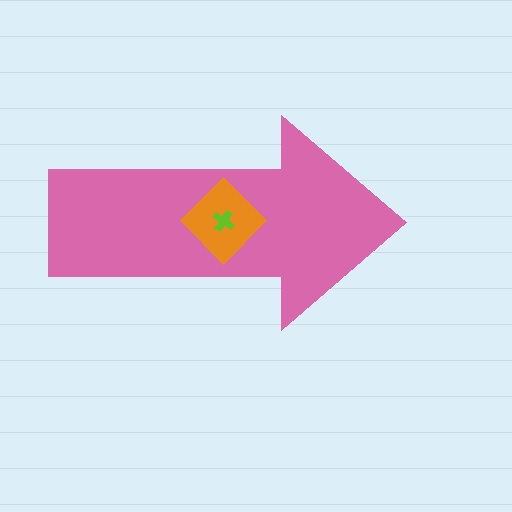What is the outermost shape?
The pink arrow.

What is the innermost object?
The lime cross.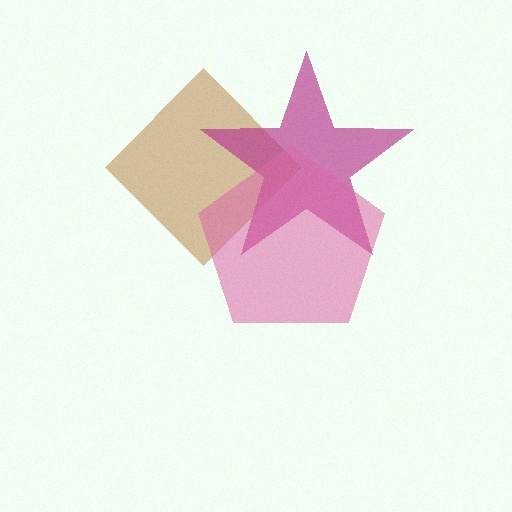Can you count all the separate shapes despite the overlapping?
Yes, there are 3 separate shapes.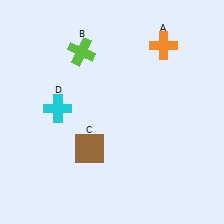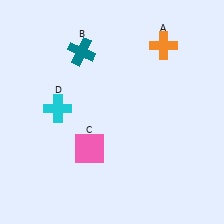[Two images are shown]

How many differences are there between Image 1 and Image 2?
There are 2 differences between the two images.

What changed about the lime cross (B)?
In Image 1, B is lime. In Image 2, it changed to teal.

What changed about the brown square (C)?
In Image 1, C is brown. In Image 2, it changed to pink.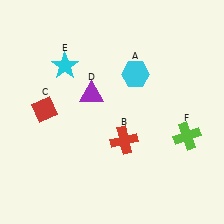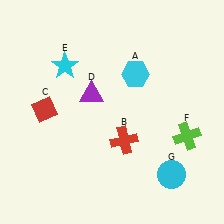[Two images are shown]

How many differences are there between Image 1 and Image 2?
There is 1 difference between the two images.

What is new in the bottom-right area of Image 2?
A cyan circle (G) was added in the bottom-right area of Image 2.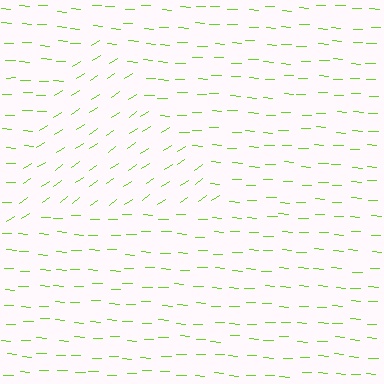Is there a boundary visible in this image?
Yes, there is a texture boundary formed by a change in line orientation.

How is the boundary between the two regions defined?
The boundary is defined purely by a change in line orientation (approximately 36 degrees difference). All lines are the same color and thickness.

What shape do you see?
I see a triangle.